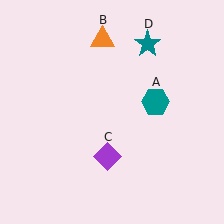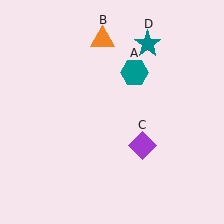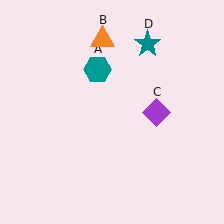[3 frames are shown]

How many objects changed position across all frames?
2 objects changed position: teal hexagon (object A), purple diamond (object C).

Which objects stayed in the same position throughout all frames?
Orange triangle (object B) and teal star (object D) remained stationary.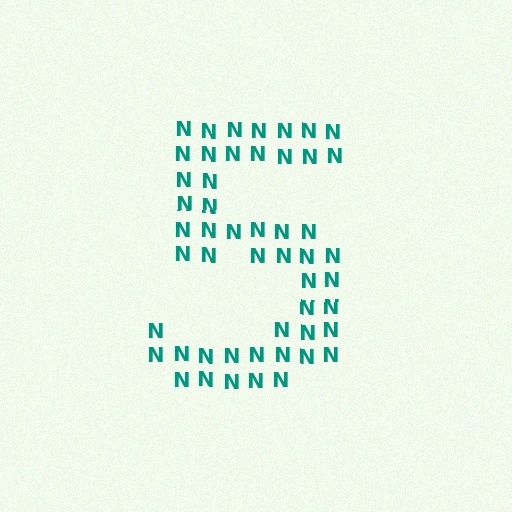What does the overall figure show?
The overall figure shows the digit 5.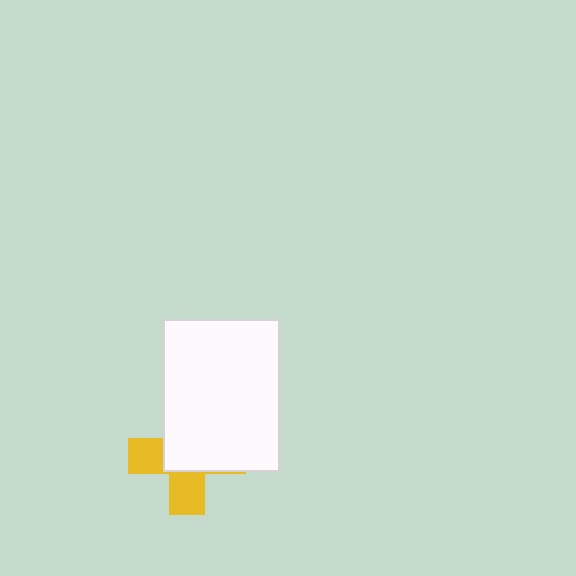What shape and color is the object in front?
The object in front is a white rectangle.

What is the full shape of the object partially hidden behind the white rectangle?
The partially hidden object is a yellow cross.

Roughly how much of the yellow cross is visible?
A small part of it is visible (roughly 41%).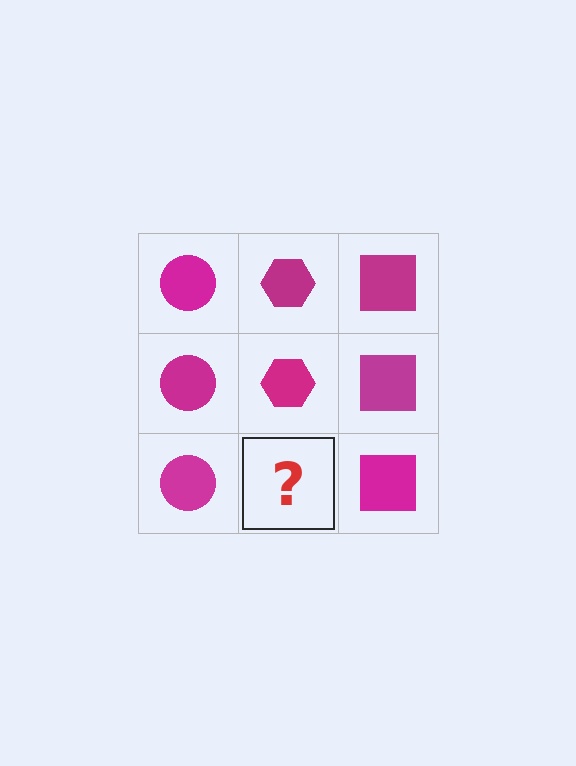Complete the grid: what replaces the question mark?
The question mark should be replaced with a magenta hexagon.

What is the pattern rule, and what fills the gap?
The rule is that each column has a consistent shape. The gap should be filled with a magenta hexagon.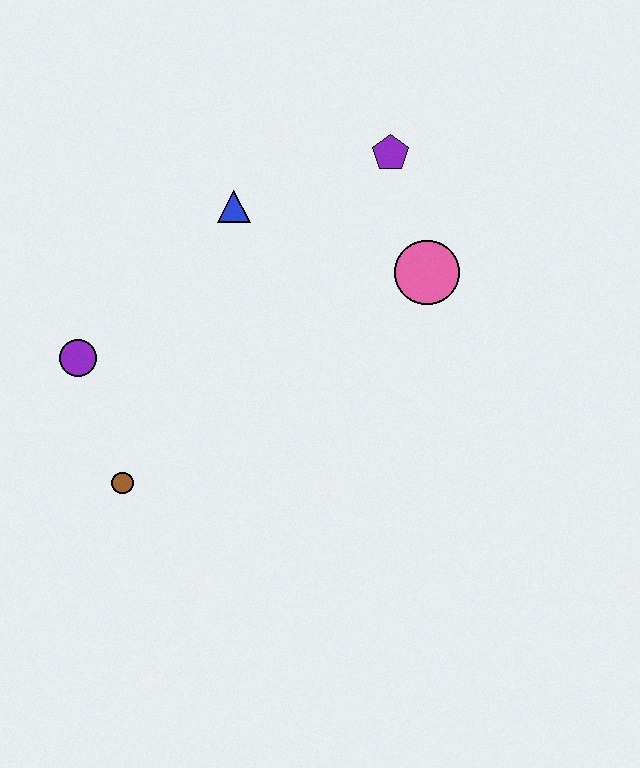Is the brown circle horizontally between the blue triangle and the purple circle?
Yes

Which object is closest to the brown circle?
The purple circle is closest to the brown circle.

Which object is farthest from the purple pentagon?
The brown circle is farthest from the purple pentagon.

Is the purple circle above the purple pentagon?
No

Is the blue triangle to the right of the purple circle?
Yes